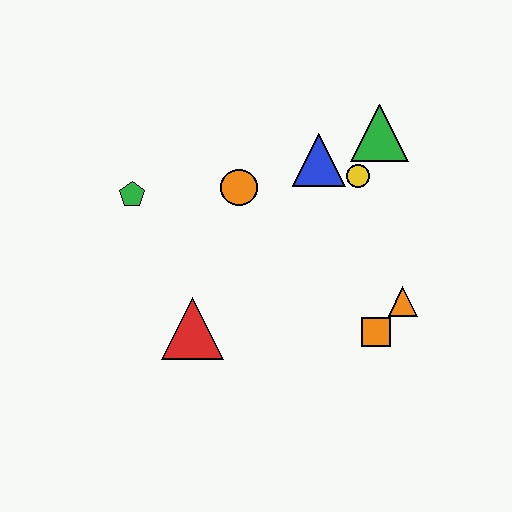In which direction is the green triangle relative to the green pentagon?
The green triangle is to the right of the green pentagon.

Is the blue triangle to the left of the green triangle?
Yes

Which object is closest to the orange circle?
The blue triangle is closest to the orange circle.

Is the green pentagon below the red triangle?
No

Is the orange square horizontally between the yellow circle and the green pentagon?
No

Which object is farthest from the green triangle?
The red triangle is farthest from the green triangle.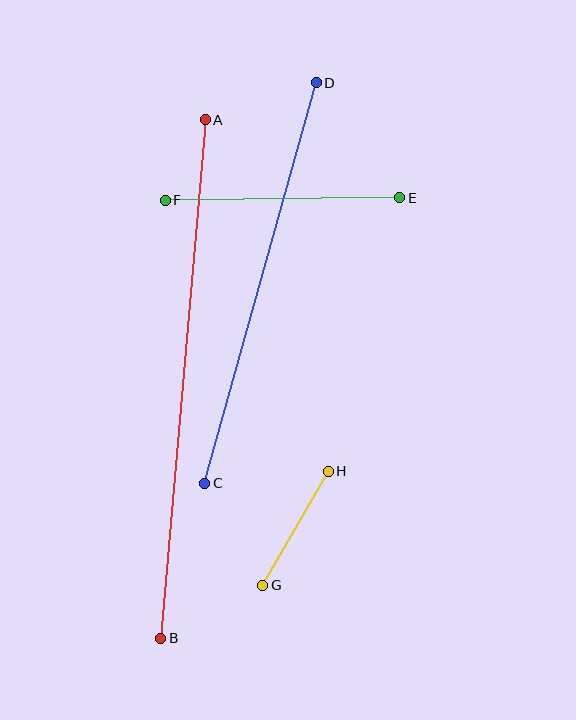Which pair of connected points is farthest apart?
Points A and B are farthest apart.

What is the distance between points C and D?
The distance is approximately 416 pixels.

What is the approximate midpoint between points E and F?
The midpoint is at approximately (283, 199) pixels.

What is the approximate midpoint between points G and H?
The midpoint is at approximately (296, 528) pixels.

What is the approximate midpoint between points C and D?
The midpoint is at approximately (260, 283) pixels.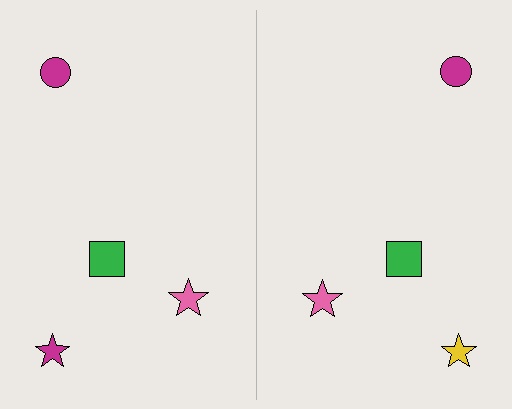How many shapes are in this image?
There are 8 shapes in this image.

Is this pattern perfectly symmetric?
No, the pattern is not perfectly symmetric. The yellow star on the right side breaks the symmetry — its mirror counterpart is magenta.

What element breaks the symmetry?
The yellow star on the right side breaks the symmetry — its mirror counterpart is magenta.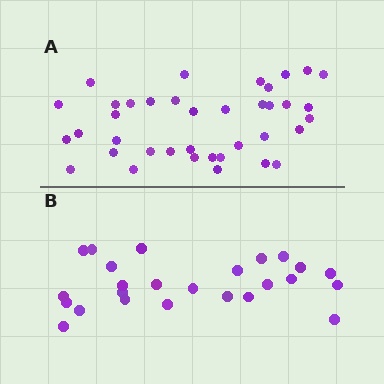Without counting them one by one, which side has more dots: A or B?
Region A (the top region) has more dots.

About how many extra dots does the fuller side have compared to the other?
Region A has approximately 15 more dots than region B.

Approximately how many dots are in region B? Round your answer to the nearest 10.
About 20 dots. (The exact count is 25, which rounds to 20.)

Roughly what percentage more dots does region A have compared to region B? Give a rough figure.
About 50% more.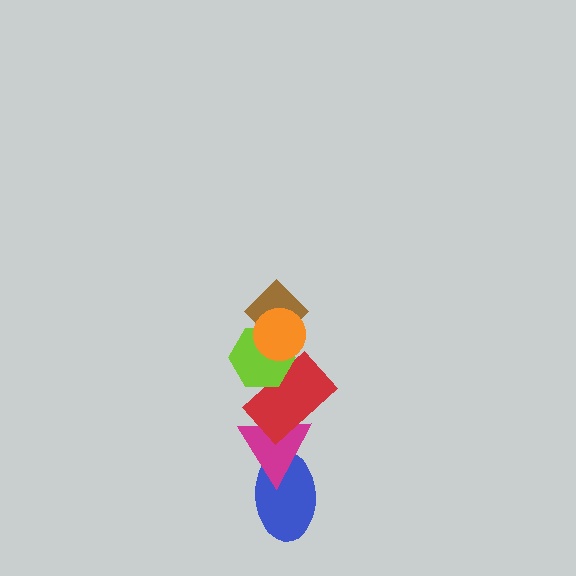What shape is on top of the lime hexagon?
The brown diamond is on top of the lime hexagon.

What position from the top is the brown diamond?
The brown diamond is 2nd from the top.